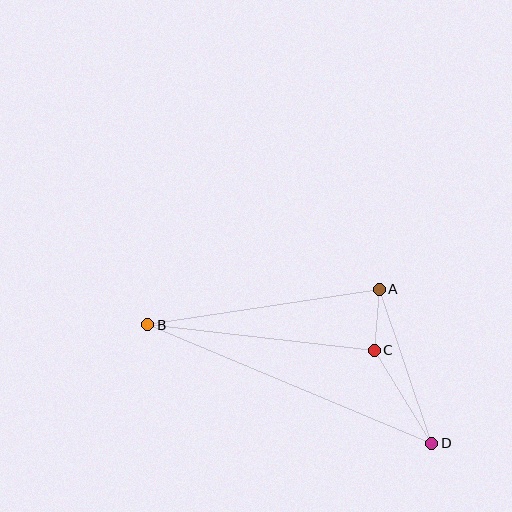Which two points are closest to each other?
Points A and C are closest to each other.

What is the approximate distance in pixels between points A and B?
The distance between A and B is approximately 234 pixels.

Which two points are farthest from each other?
Points B and D are farthest from each other.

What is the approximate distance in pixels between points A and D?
The distance between A and D is approximately 163 pixels.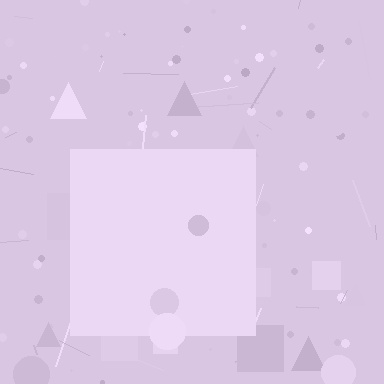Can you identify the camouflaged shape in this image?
The camouflaged shape is a square.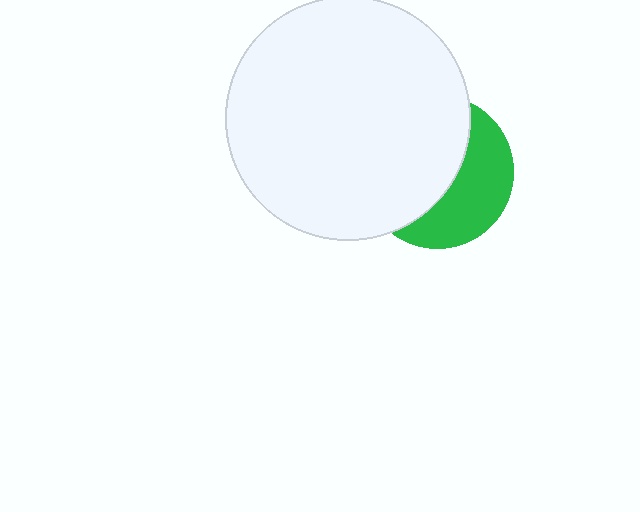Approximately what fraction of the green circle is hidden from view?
Roughly 58% of the green circle is hidden behind the white circle.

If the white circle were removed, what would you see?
You would see the complete green circle.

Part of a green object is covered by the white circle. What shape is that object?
It is a circle.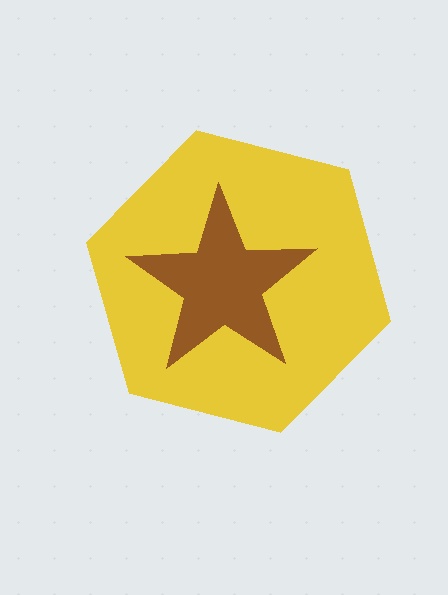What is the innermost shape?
The brown star.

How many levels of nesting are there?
2.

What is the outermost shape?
The yellow hexagon.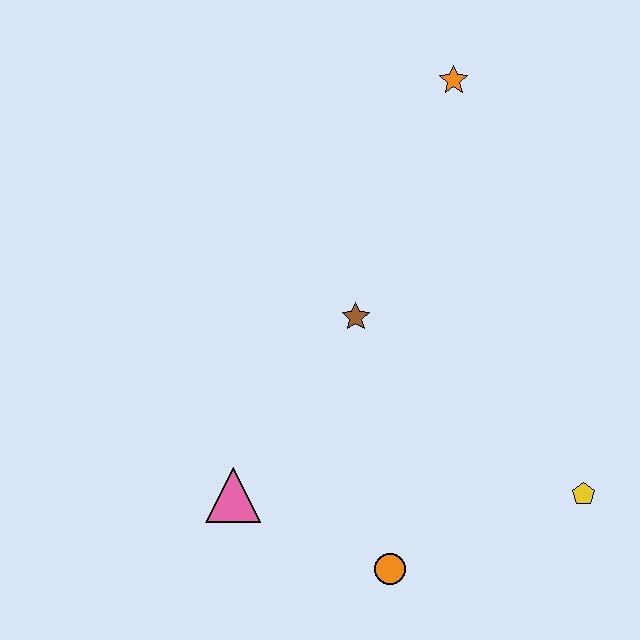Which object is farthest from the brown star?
The yellow pentagon is farthest from the brown star.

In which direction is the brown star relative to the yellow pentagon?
The brown star is to the left of the yellow pentagon.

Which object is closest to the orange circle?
The pink triangle is closest to the orange circle.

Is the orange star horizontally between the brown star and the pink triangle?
No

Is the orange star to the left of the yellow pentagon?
Yes